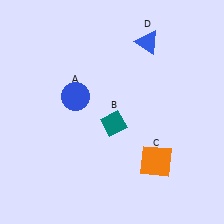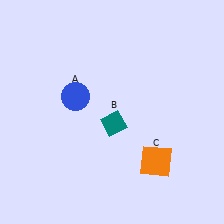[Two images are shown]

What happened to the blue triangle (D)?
The blue triangle (D) was removed in Image 2. It was in the top-right area of Image 1.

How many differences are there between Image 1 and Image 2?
There is 1 difference between the two images.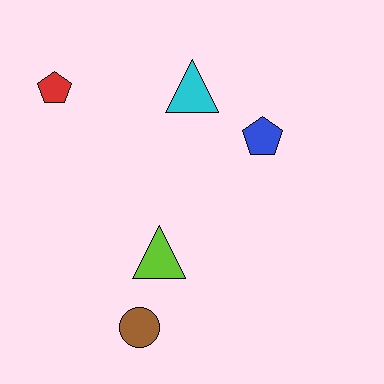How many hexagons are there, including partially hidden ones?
There are no hexagons.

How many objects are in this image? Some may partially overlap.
There are 5 objects.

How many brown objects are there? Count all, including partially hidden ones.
There is 1 brown object.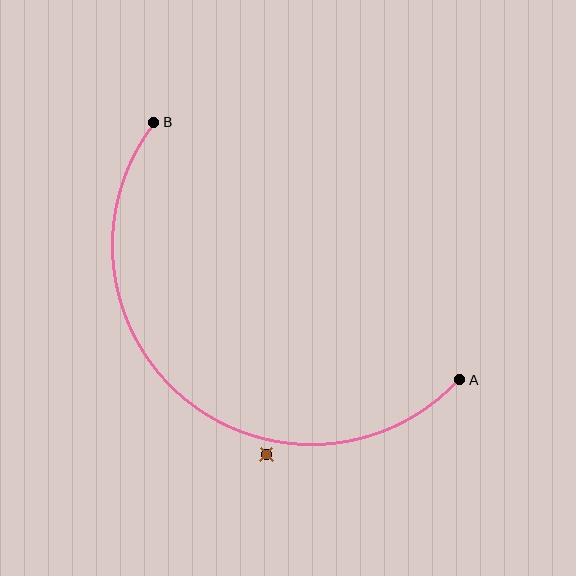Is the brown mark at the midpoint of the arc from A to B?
No — the brown mark does not lie on the arc at all. It sits slightly outside the curve.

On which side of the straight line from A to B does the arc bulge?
The arc bulges below and to the left of the straight line connecting A and B.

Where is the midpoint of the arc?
The arc midpoint is the point on the curve farthest from the straight line joining A and B. It sits below and to the left of that line.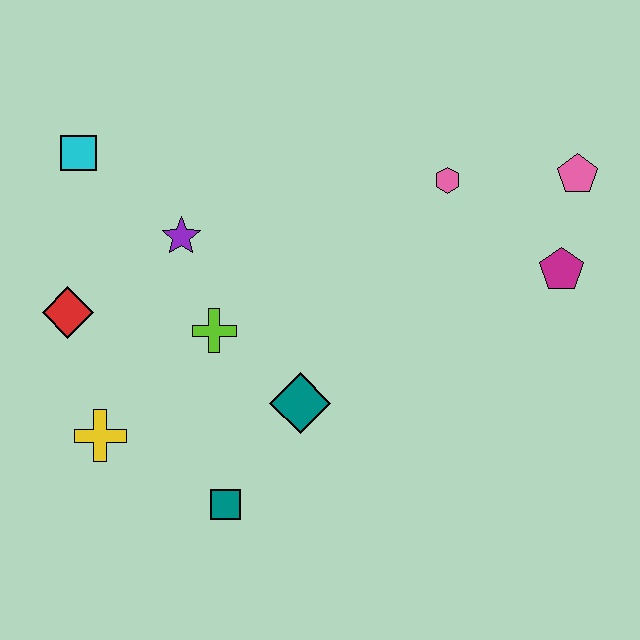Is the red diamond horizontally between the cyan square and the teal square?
No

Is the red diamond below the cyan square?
Yes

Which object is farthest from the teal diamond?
The pink pentagon is farthest from the teal diamond.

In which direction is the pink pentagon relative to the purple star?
The pink pentagon is to the right of the purple star.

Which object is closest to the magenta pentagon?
The pink pentagon is closest to the magenta pentagon.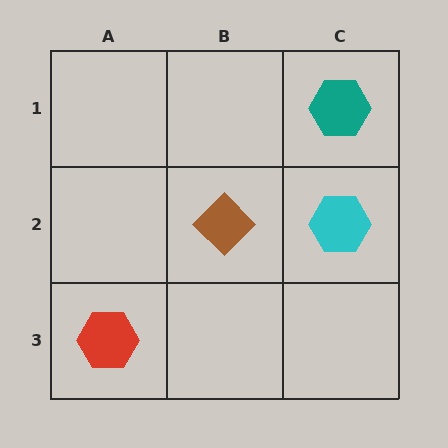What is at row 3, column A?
A red hexagon.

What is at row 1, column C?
A teal hexagon.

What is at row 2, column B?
A brown diamond.